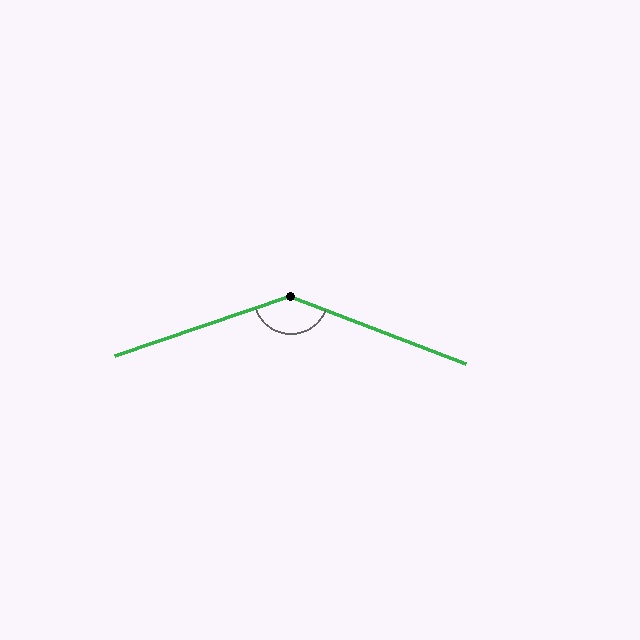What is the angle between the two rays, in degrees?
Approximately 141 degrees.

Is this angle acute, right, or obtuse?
It is obtuse.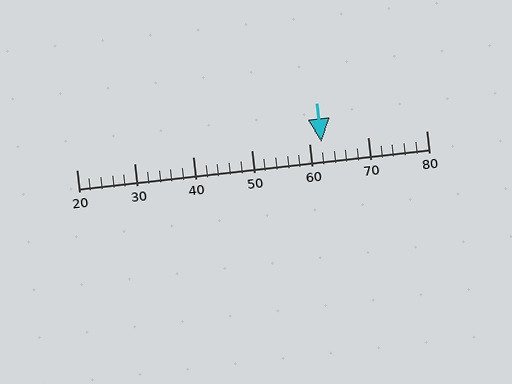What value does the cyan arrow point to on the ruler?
The cyan arrow points to approximately 62.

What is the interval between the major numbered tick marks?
The major tick marks are spaced 10 units apart.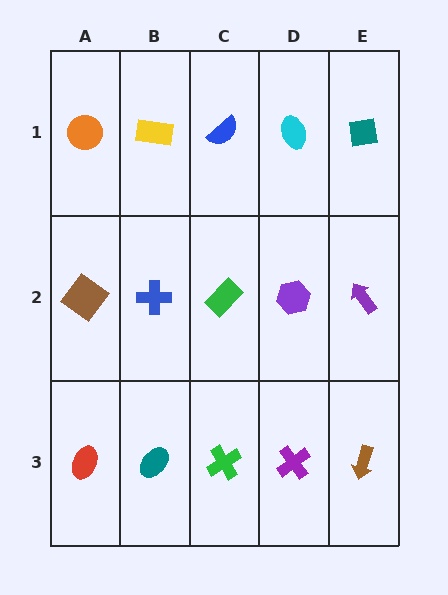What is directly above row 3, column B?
A blue cross.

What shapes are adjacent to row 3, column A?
A brown diamond (row 2, column A), a teal ellipse (row 3, column B).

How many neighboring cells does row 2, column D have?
4.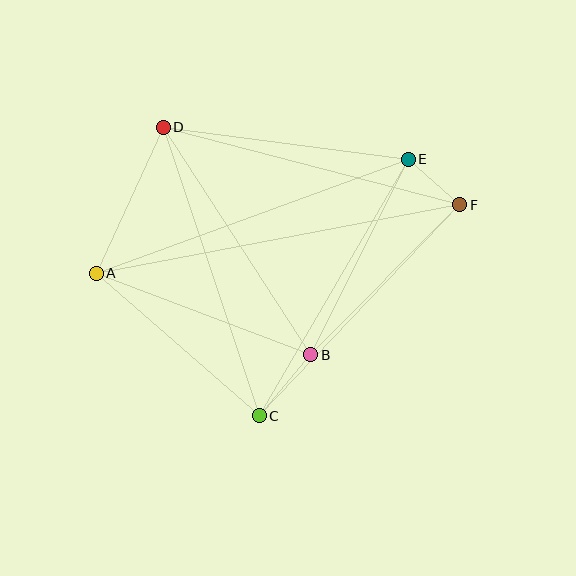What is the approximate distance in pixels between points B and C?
The distance between B and C is approximately 80 pixels.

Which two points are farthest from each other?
Points A and F are farthest from each other.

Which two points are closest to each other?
Points E and F are closest to each other.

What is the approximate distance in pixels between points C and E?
The distance between C and E is approximately 297 pixels.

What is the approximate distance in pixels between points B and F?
The distance between B and F is approximately 211 pixels.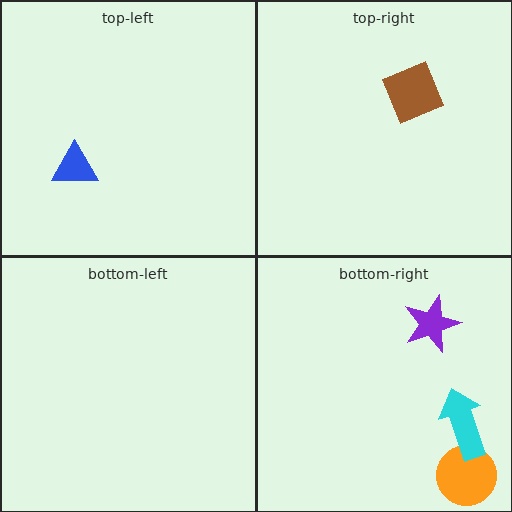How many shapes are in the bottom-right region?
3.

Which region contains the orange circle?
The bottom-right region.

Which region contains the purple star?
The bottom-right region.